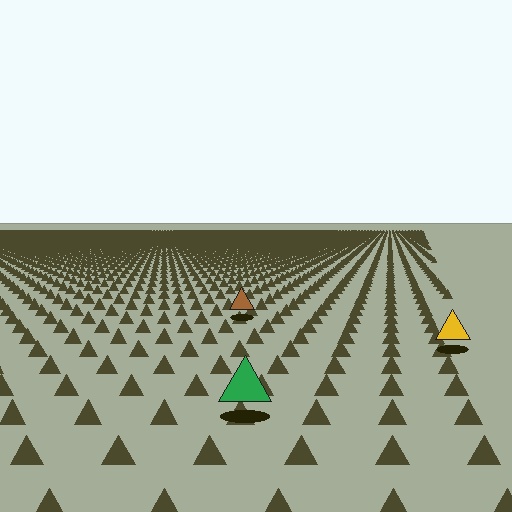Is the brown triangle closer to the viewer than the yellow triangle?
No. The yellow triangle is closer — you can tell from the texture gradient: the ground texture is coarser near it.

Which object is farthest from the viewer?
The brown triangle is farthest from the viewer. It appears smaller and the ground texture around it is denser.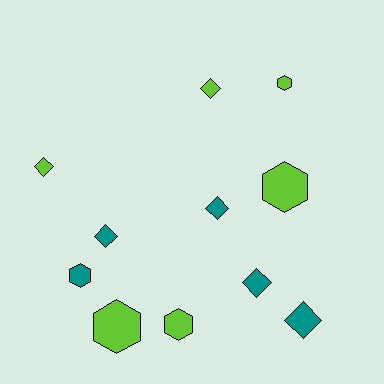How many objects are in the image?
There are 11 objects.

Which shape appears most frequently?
Diamond, with 6 objects.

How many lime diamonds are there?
There are 2 lime diamonds.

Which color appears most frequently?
Lime, with 6 objects.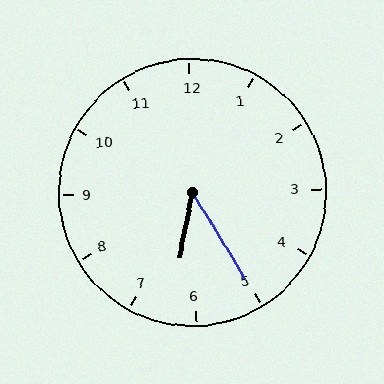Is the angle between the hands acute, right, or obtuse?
It is acute.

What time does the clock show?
6:25.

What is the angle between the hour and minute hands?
Approximately 42 degrees.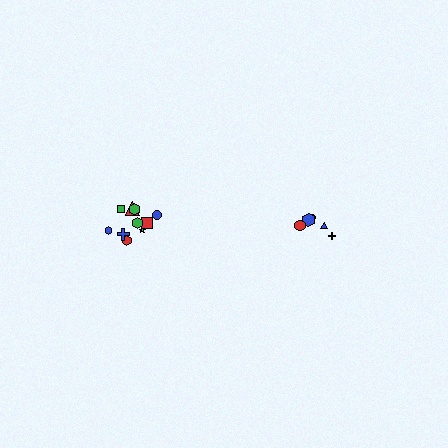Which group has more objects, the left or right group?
The left group.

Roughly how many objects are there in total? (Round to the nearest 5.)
Roughly 15 objects in total.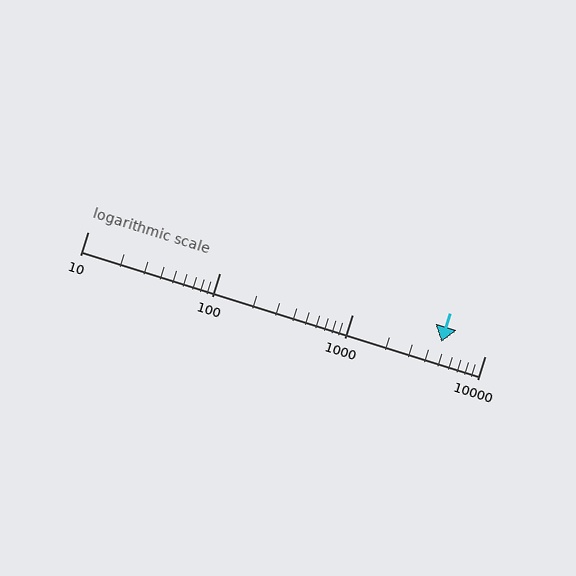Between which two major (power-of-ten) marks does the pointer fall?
The pointer is between 1000 and 10000.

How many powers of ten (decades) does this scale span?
The scale spans 3 decades, from 10 to 10000.